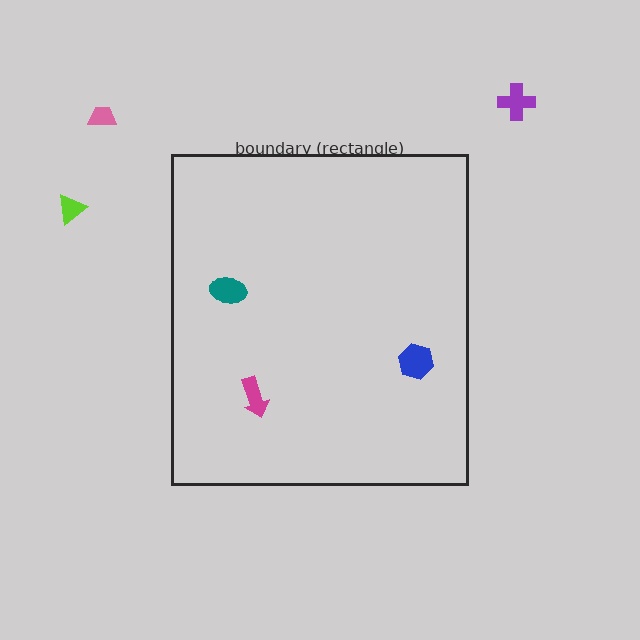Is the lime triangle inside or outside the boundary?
Outside.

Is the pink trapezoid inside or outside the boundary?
Outside.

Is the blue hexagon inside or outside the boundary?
Inside.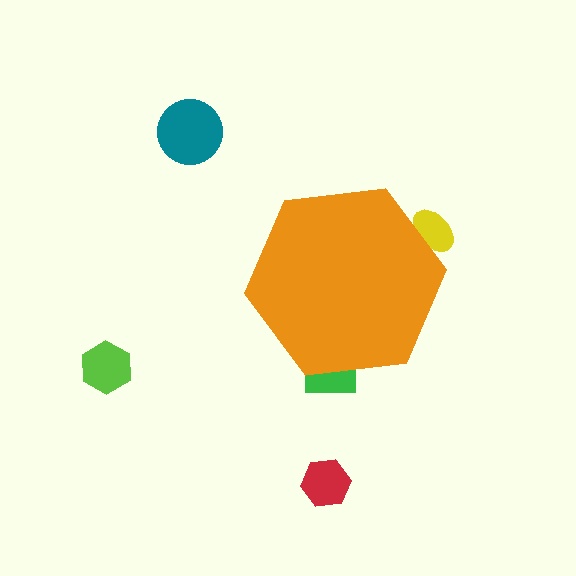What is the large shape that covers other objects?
An orange hexagon.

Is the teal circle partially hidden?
No, the teal circle is fully visible.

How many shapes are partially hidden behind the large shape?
2 shapes are partially hidden.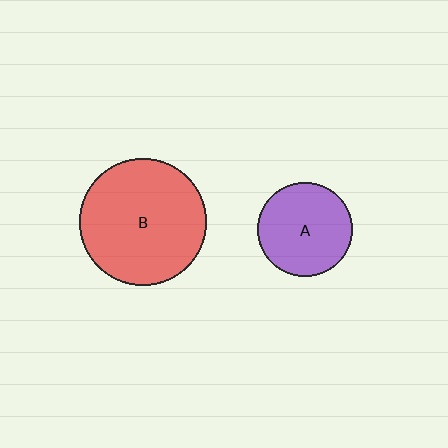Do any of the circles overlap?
No, none of the circles overlap.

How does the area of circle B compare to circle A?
Approximately 1.8 times.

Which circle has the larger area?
Circle B (red).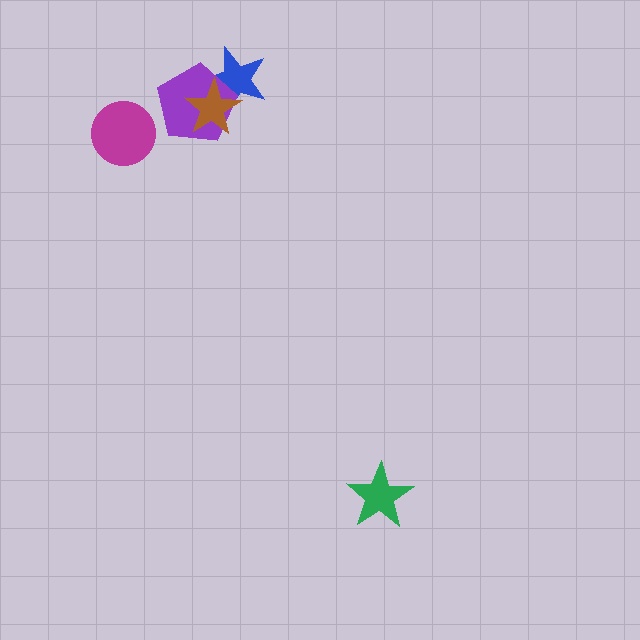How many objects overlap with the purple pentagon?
2 objects overlap with the purple pentagon.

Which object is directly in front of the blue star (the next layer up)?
The purple pentagon is directly in front of the blue star.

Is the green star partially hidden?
No, no other shape covers it.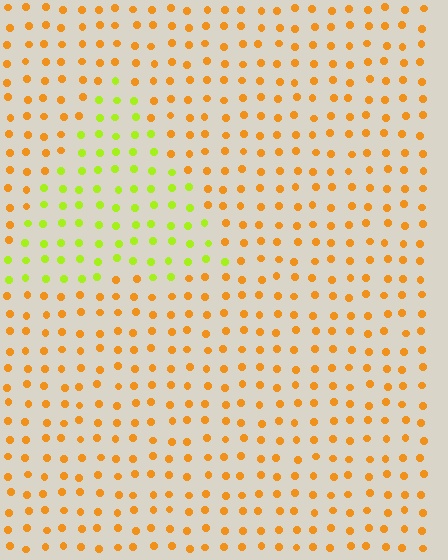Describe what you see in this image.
The image is filled with small orange elements in a uniform arrangement. A triangle-shaped region is visible where the elements are tinted to a slightly different hue, forming a subtle color boundary.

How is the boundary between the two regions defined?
The boundary is defined purely by a slight shift in hue (about 48 degrees). Spacing, size, and orientation are identical on both sides.